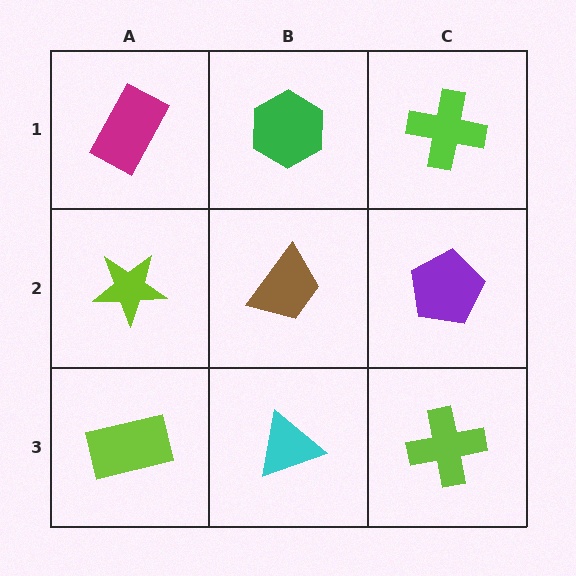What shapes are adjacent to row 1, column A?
A lime star (row 2, column A), a green hexagon (row 1, column B).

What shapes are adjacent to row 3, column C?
A purple pentagon (row 2, column C), a cyan triangle (row 3, column B).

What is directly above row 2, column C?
A lime cross.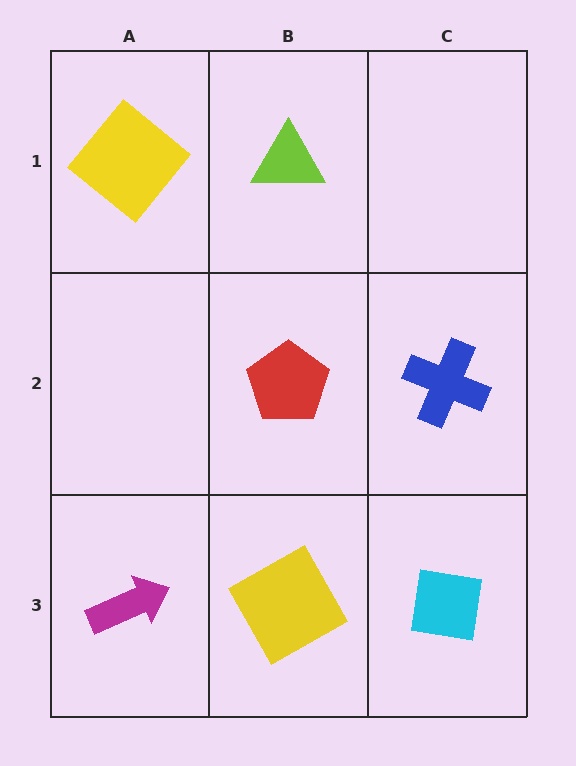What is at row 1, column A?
A yellow diamond.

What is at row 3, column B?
A yellow square.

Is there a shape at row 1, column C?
No, that cell is empty.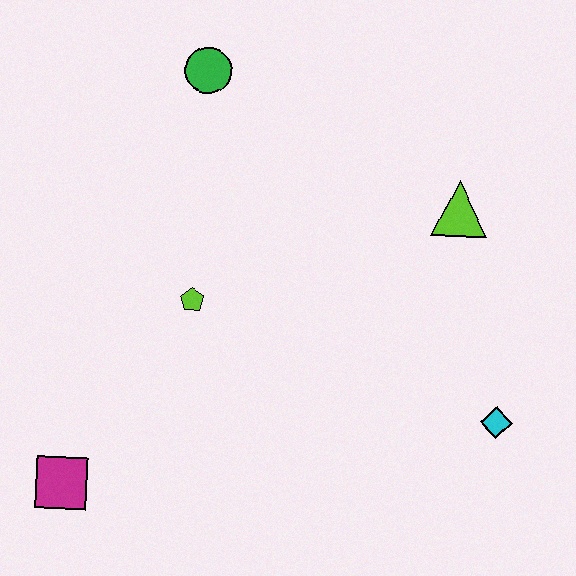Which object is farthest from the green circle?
The cyan diamond is farthest from the green circle.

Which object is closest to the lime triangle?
The cyan diamond is closest to the lime triangle.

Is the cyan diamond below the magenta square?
No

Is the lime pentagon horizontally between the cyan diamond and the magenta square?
Yes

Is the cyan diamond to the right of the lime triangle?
Yes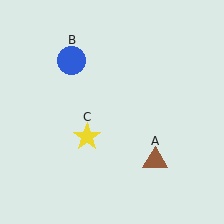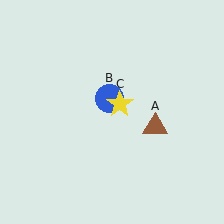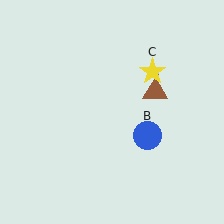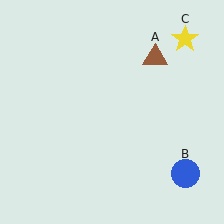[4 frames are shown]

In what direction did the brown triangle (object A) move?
The brown triangle (object A) moved up.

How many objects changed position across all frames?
3 objects changed position: brown triangle (object A), blue circle (object B), yellow star (object C).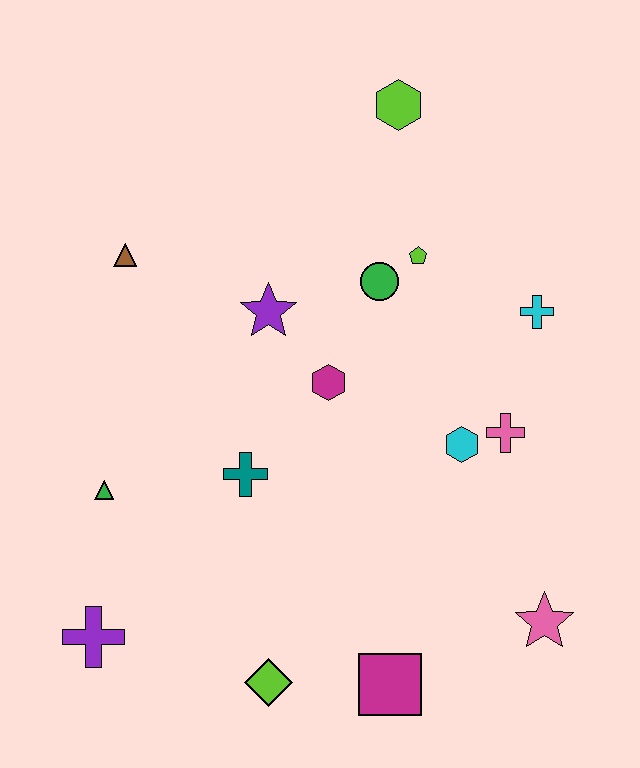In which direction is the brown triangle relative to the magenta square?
The brown triangle is above the magenta square.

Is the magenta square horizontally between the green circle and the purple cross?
No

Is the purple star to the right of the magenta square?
No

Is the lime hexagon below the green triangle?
No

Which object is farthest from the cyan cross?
The purple cross is farthest from the cyan cross.